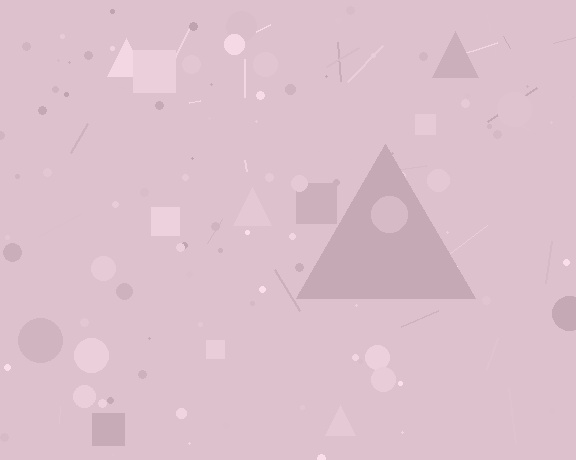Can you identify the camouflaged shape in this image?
The camouflaged shape is a triangle.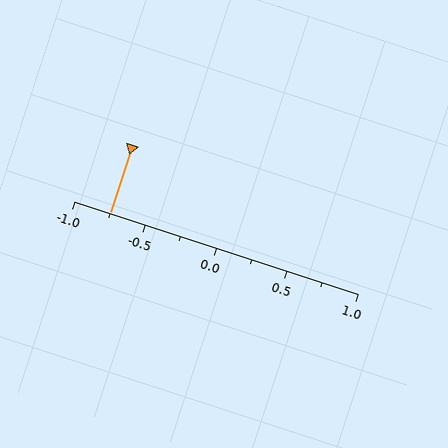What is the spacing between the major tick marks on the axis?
The major ticks are spaced 0.5 apart.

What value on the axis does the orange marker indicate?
The marker indicates approximately -0.75.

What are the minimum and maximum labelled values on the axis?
The axis runs from -1.0 to 1.0.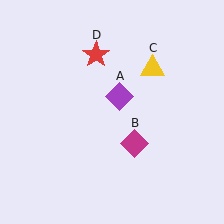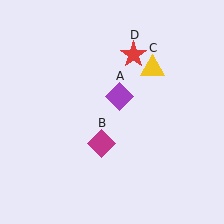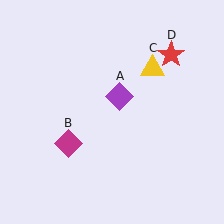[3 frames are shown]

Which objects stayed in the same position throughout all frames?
Purple diamond (object A) and yellow triangle (object C) remained stationary.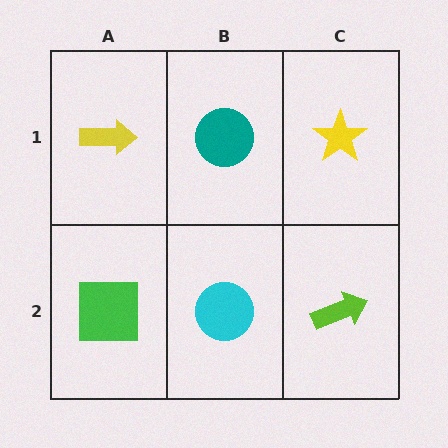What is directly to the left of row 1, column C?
A teal circle.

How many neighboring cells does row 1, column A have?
2.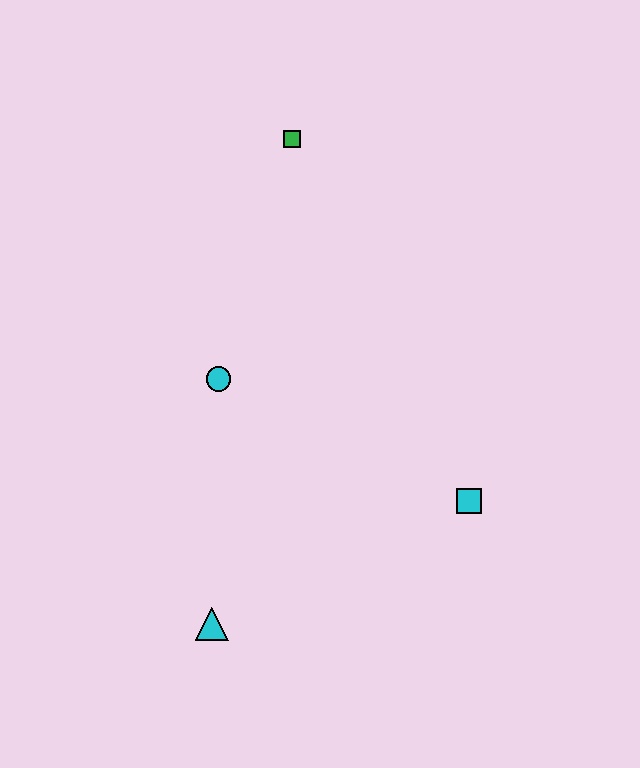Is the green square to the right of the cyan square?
No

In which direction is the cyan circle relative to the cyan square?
The cyan circle is to the left of the cyan square.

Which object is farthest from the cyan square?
The green square is farthest from the cyan square.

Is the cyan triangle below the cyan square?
Yes